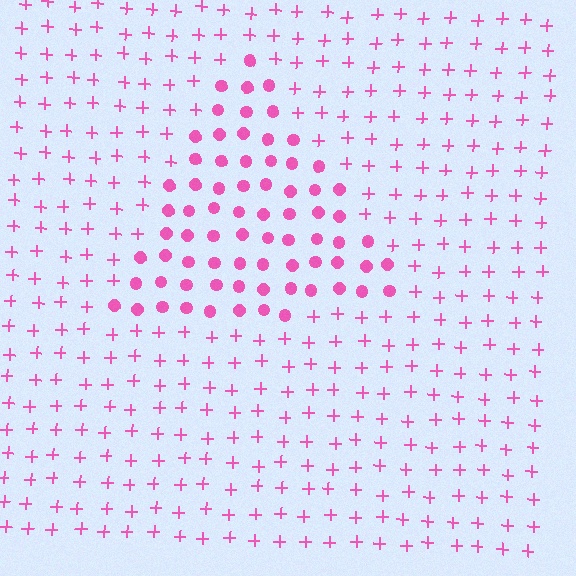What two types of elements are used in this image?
The image uses circles inside the triangle region and plus signs outside it.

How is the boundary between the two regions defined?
The boundary is defined by a change in element shape: circles inside vs. plus signs outside. All elements share the same color and spacing.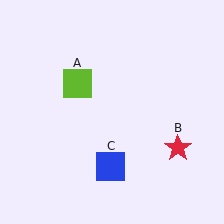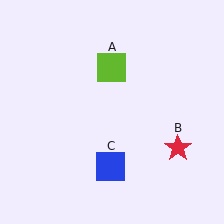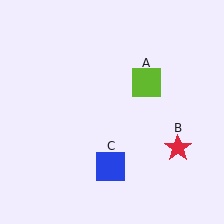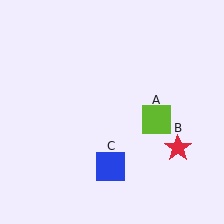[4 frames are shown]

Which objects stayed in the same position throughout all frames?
Red star (object B) and blue square (object C) remained stationary.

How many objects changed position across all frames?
1 object changed position: lime square (object A).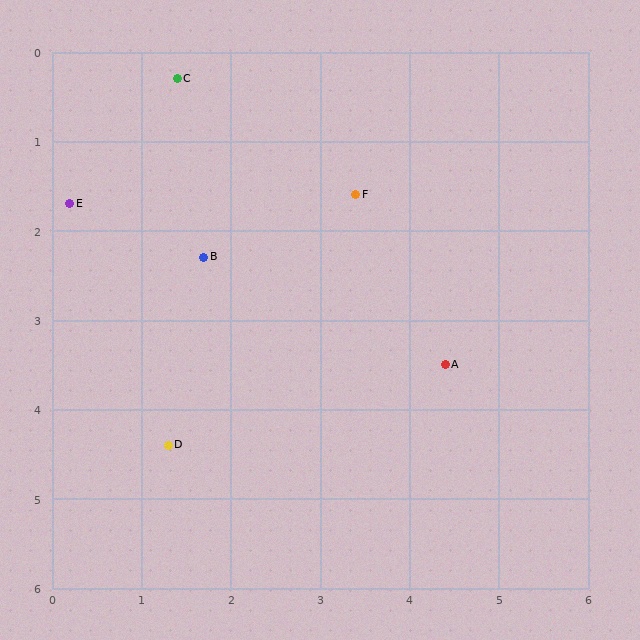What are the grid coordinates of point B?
Point B is at approximately (1.7, 2.3).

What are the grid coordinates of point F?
Point F is at approximately (3.4, 1.6).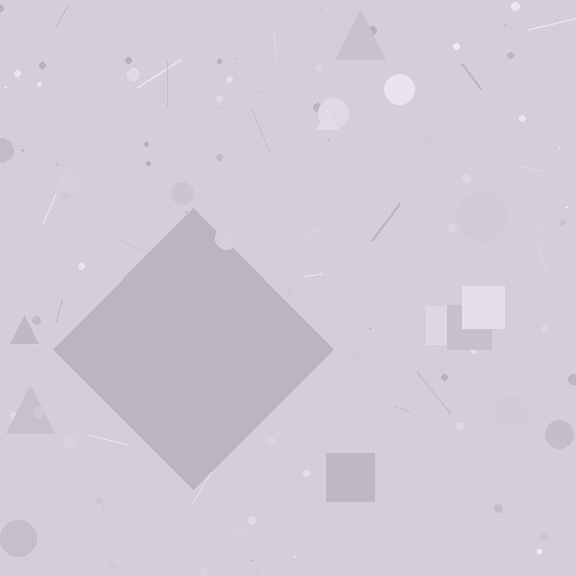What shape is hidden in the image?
A diamond is hidden in the image.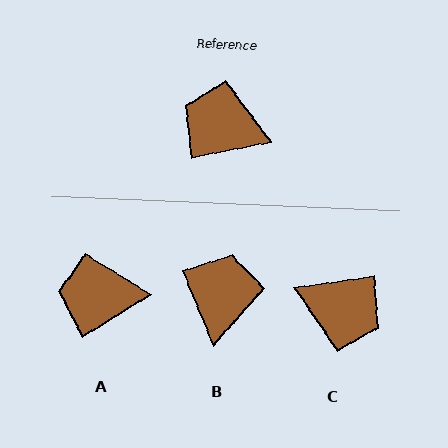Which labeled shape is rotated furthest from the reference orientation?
C, about 177 degrees away.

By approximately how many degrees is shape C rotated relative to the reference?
Approximately 177 degrees counter-clockwise.